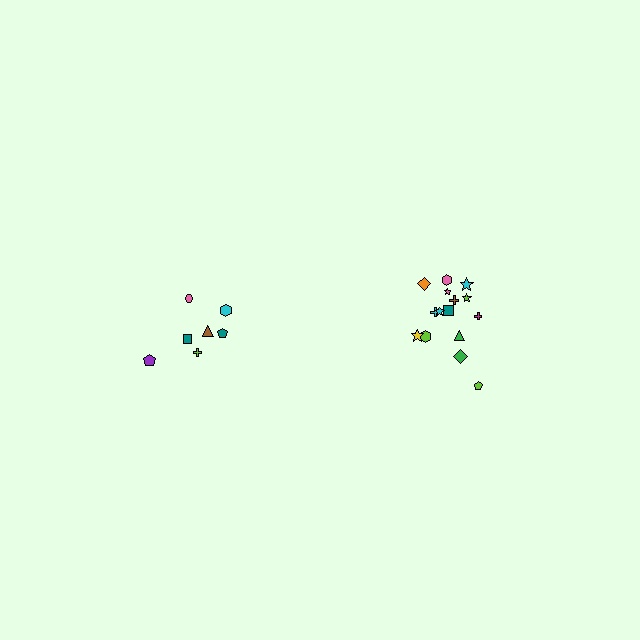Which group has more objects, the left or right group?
The right group.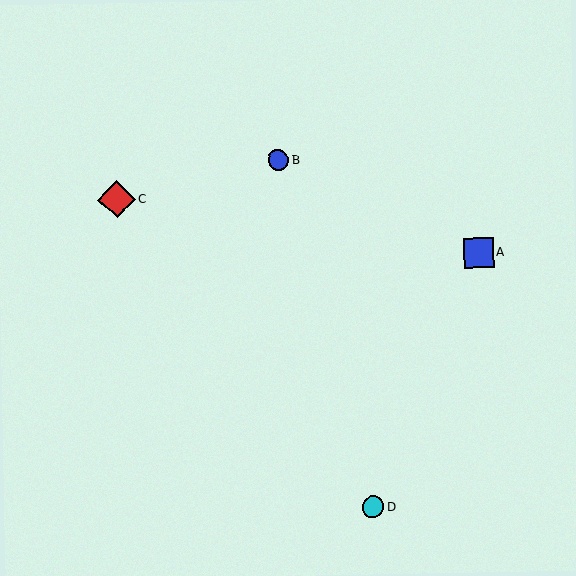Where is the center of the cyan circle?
The center of the cyan circle is at (373, 507).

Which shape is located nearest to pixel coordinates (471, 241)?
The blue square (labeled A) at (479, 253) is nearest to that location.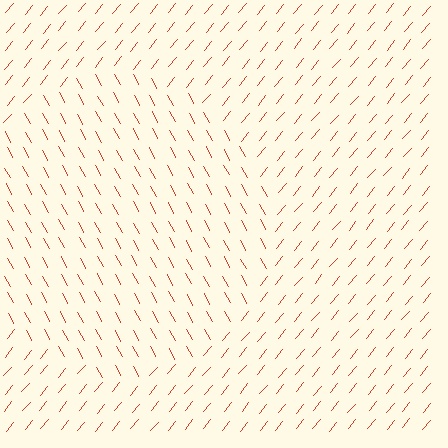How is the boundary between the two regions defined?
The boundary is defined purely by a change in line orientation (approximately 68 degrees difference). All lines are the same color and thickness.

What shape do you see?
I see a circle.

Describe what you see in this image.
The image is filled with small red line segments. A circle region in the image has lines oriented differently from the surrounding lines, creating a visible texture boundary.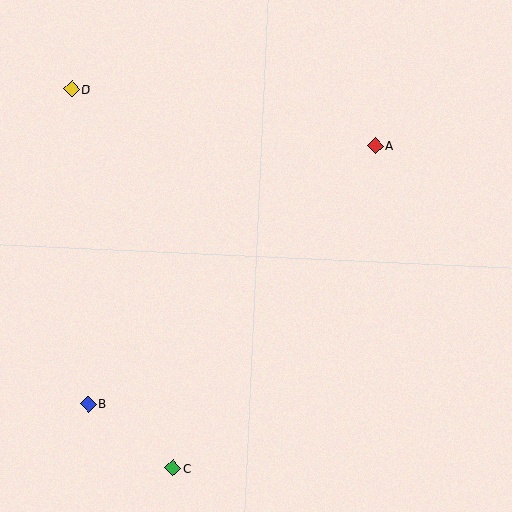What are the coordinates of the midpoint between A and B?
The midpoint between A and B is at (232, 275).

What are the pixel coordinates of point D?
Point D is at (72, 89).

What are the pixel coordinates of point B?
Point B is at (88, 404).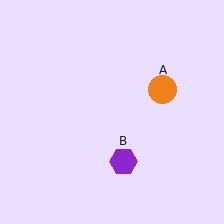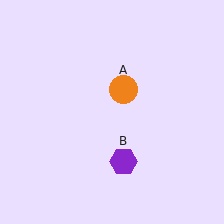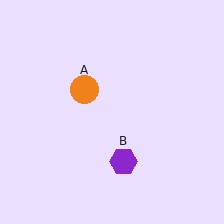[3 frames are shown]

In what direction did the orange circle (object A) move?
The orange circle (object A) moved left.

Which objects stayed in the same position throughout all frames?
Purple hexagon (object B) remained stationary.